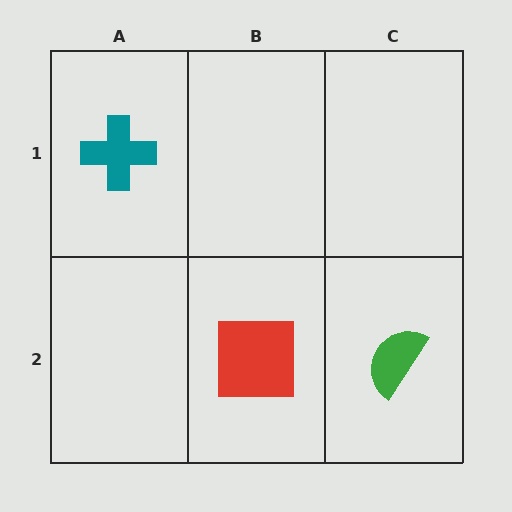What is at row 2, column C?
A green semicircle.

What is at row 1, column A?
A teal cross.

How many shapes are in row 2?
2 shapes.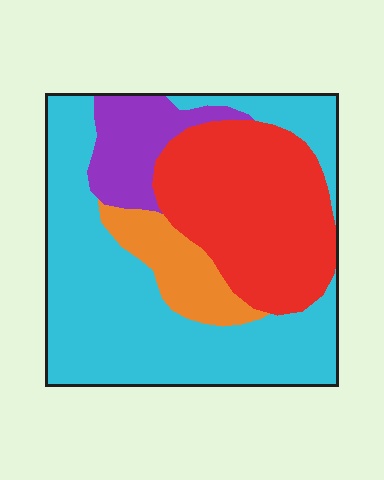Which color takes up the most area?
Cyan, at roughly 50%.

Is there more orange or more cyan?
Cyan.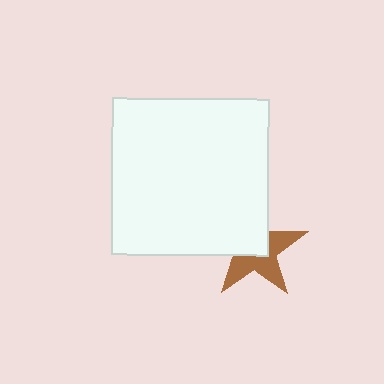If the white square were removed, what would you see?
You would see the complete brown star.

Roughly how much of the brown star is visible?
About half of it is visible (roughly 51%).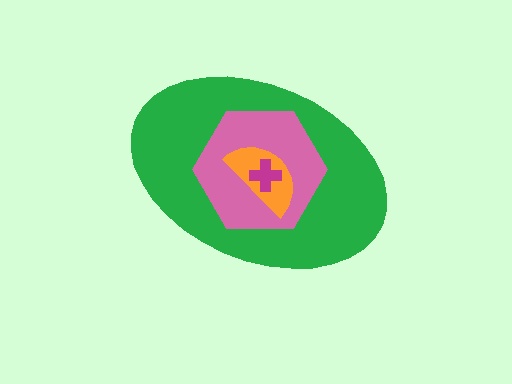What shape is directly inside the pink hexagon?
The orange semicircle.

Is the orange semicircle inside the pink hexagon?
Yes.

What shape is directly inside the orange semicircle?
The magenta cross.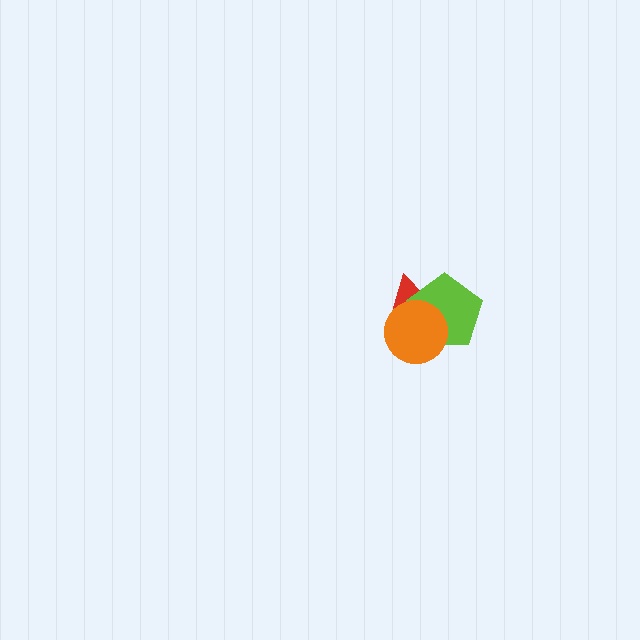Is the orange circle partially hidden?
No, no other shape covers it.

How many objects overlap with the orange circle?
2 objects overlap with the orange circle.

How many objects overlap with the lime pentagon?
2 objects overlap with the lime pentagon.